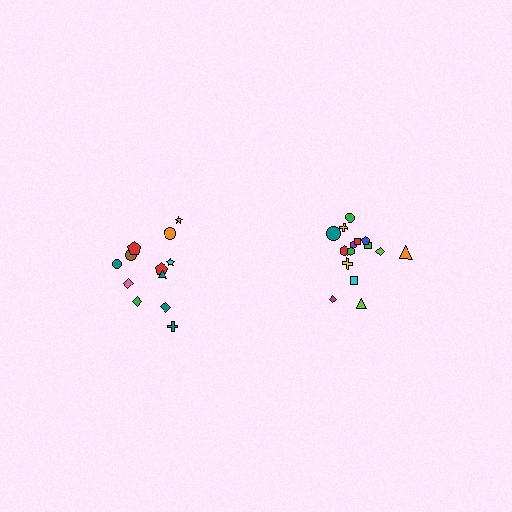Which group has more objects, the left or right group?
The right group.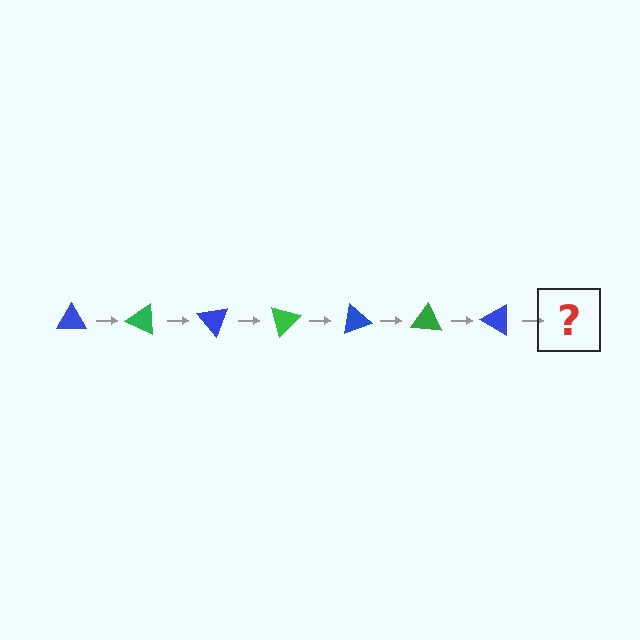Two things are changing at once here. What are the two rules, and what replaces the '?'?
The two rules are that it rotates 25 degrees each step and the color cycles through blue and green. The '?' should be a green triangle, rotated 175 degrees from the start.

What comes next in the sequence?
The next element should be a green triangle, rotated 175 degrees from the start.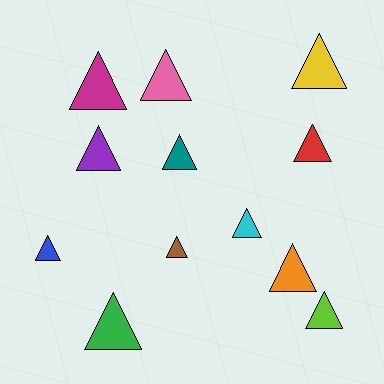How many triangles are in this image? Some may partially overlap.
There are 12 triangles.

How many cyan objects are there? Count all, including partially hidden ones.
There is 1 cyan object.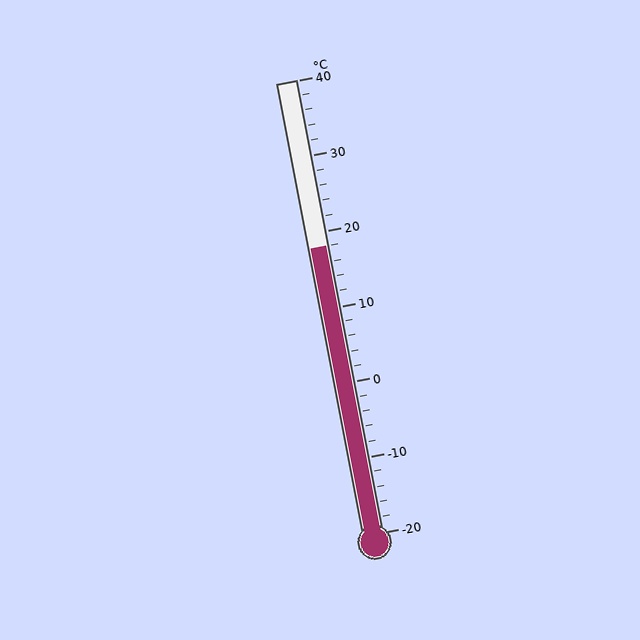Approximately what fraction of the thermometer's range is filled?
The thermometer is filled to approximately 65% of its range.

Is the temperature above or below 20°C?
The temperature is below 20°C.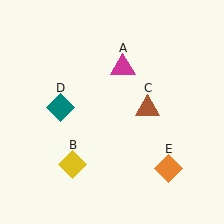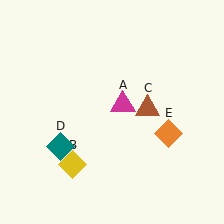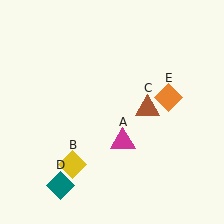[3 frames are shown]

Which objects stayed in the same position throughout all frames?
Yellow diamond (object B) and brown triangle (object C) remained stationary.